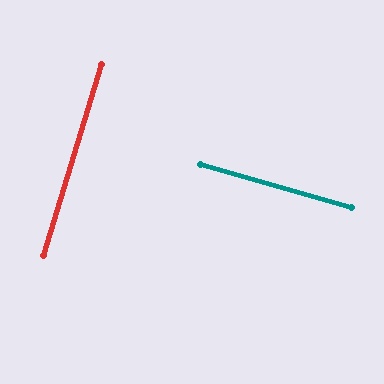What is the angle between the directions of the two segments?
Approximately 89 degrees.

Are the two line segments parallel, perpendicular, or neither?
Perpendicular — they meet at approximately 89°.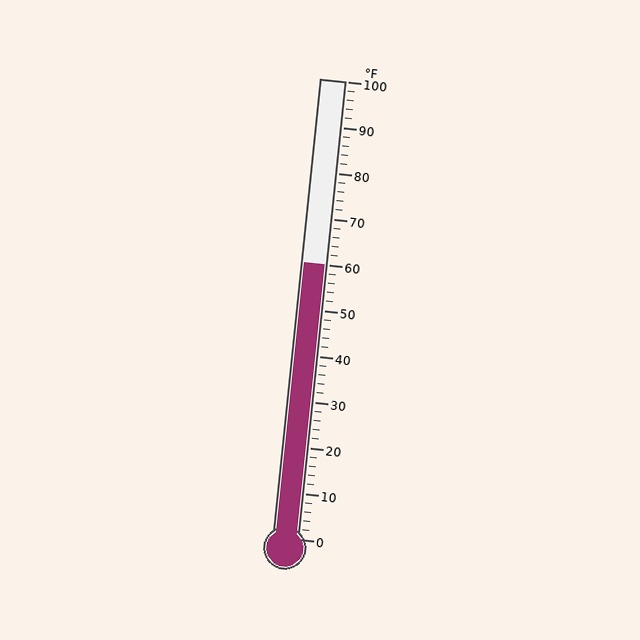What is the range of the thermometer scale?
The thermometer scale ranges from 0°F to 100°F.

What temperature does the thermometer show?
The thermometer shows approximately 60°F.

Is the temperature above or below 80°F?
The temperature is below 80°F.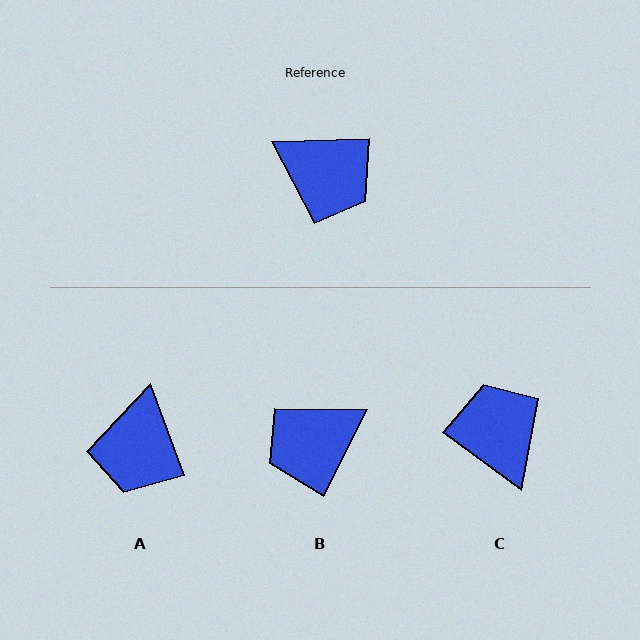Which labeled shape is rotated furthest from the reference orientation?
C, about 142 degrees away.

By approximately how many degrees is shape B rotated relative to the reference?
Approximately 118 degrees clockwise.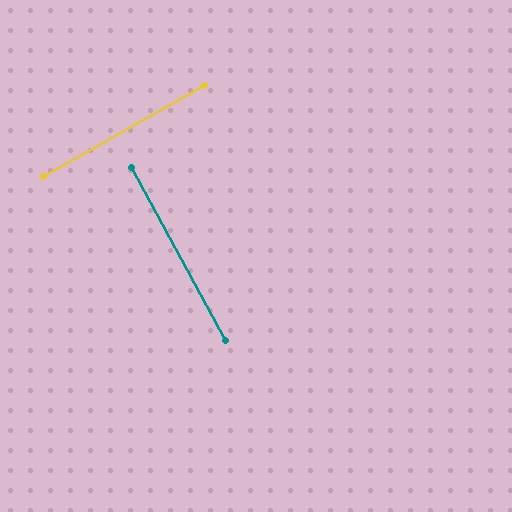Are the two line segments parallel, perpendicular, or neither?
Perpendicular — they meet at approximately 89°.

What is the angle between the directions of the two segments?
Approximately 89 degrees.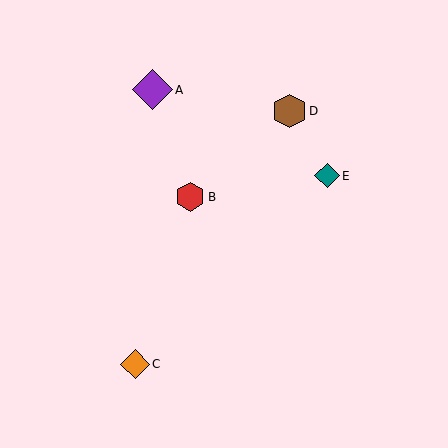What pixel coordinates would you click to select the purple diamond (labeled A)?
Click at (152, 90) to select the purple diamond A.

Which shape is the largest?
The purple diamond (labeled A) is the largest.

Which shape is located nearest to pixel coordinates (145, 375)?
The orange diamond (labeled C) at (135, 364) is nearest to that location.